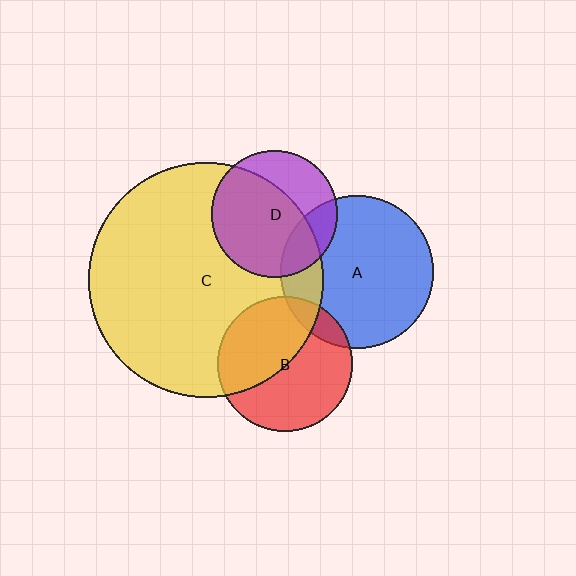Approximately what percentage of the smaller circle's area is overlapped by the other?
Approximately 20%.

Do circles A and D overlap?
Yes.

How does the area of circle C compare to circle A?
Approximately 2.4 times.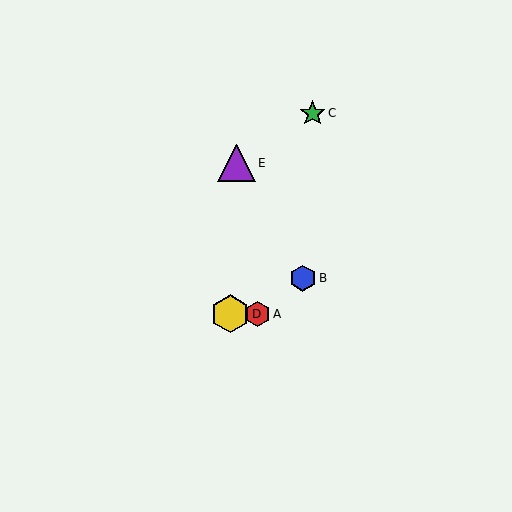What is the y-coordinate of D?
Object D is at y≈314.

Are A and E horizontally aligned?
No, A is at y≈314 and E is at y≈163.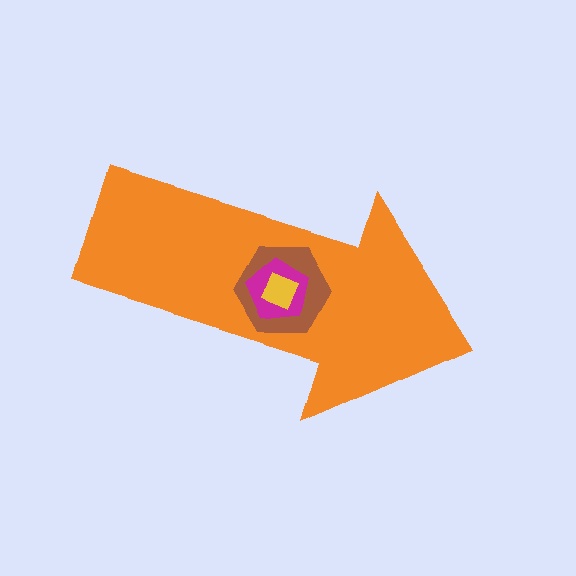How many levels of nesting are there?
4.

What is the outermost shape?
The orange arrow.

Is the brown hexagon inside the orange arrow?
Yes.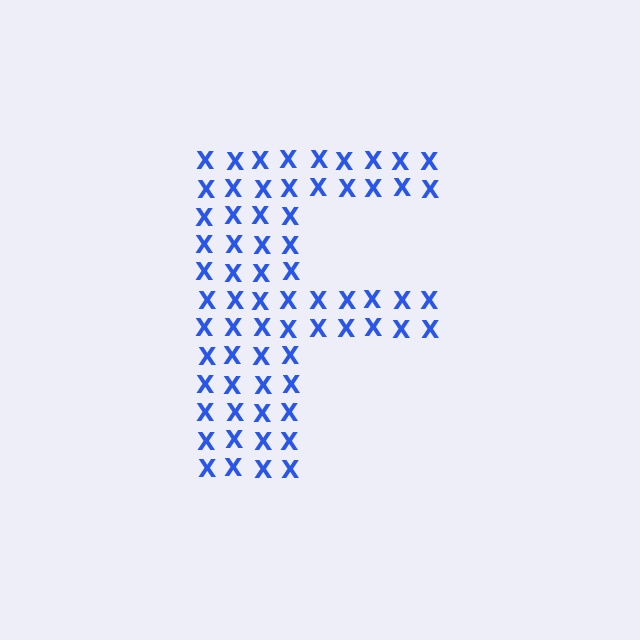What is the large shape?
The large shape is the letter F.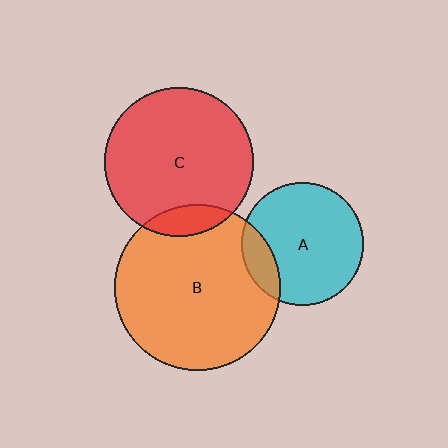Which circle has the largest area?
Circle B (orange).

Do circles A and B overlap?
Yes.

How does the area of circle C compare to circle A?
Approximately 1.5 times.